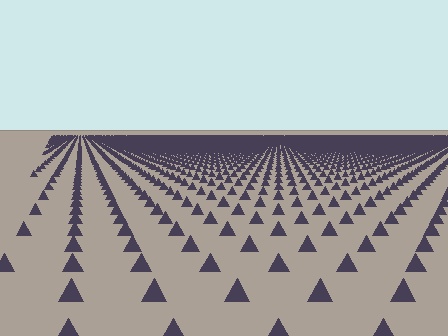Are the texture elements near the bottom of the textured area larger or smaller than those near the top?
Larger. Near the bottom, elements are closer to the viewer and appear at a bigger on-screen size.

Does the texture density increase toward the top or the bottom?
Density increases toward the top.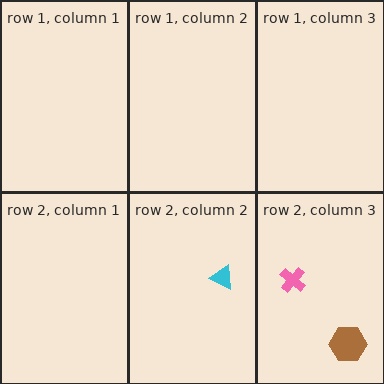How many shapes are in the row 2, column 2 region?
1.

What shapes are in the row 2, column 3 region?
The pink cross, the brown hexagon.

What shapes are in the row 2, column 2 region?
The cyan triangle.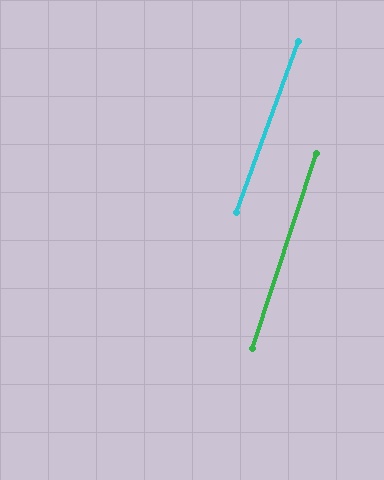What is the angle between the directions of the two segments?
Approximately 2 degrees.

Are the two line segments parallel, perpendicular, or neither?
Parallel — their directions differ by only 1.8°.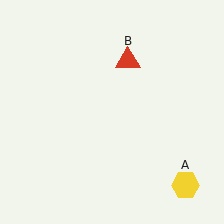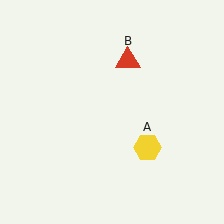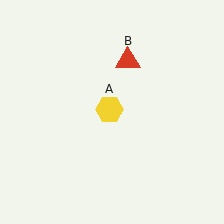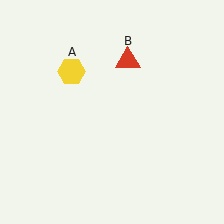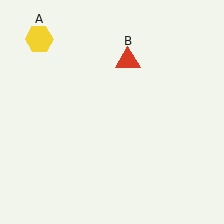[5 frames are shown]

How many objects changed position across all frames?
1 object changed position: yellow hexagon (object A).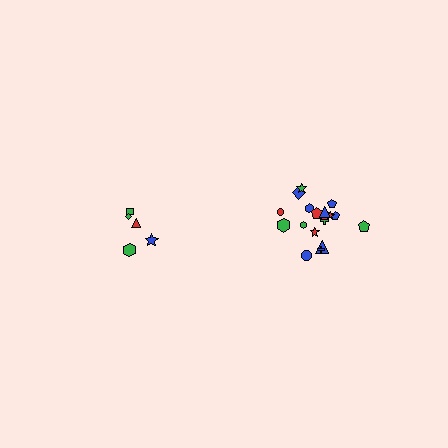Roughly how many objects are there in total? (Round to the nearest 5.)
Roughly 25 objects in total.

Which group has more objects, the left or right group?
The right group.